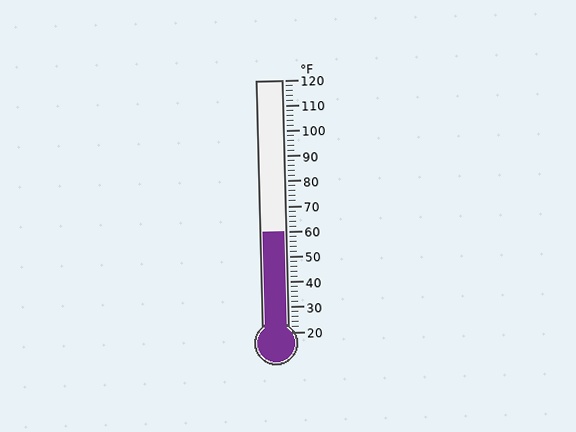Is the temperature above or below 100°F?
The temperature is below 100°F.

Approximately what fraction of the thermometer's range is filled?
The thermometer is filled to approximately 40% of its range.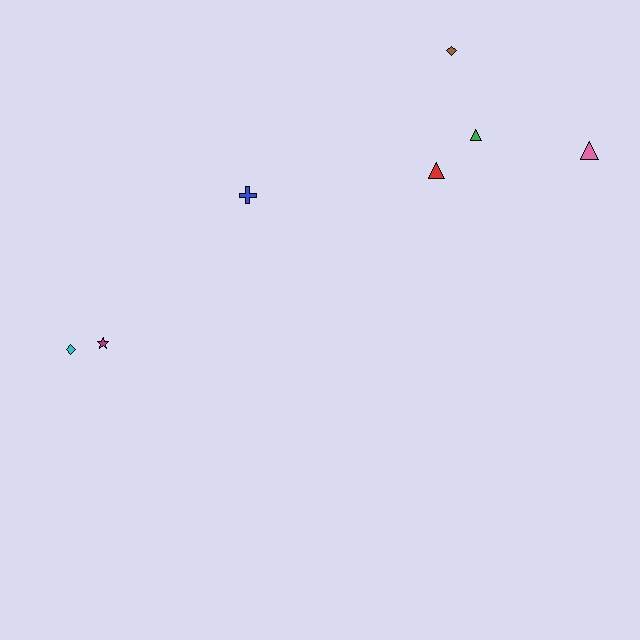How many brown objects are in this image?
There is 1 brown object.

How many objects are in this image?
There are 7 objects.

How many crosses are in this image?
There is 1 cross.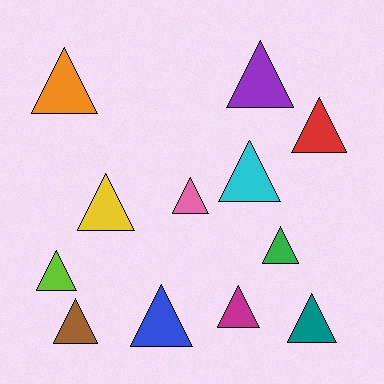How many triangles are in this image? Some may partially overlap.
There are 12 triangles.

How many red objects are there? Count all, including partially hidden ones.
There is 1 red object.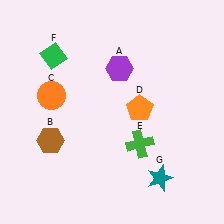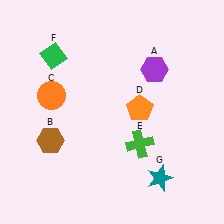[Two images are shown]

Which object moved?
The purple hexagon (A) moved right.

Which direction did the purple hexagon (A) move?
The purple hexagon (A) moved right.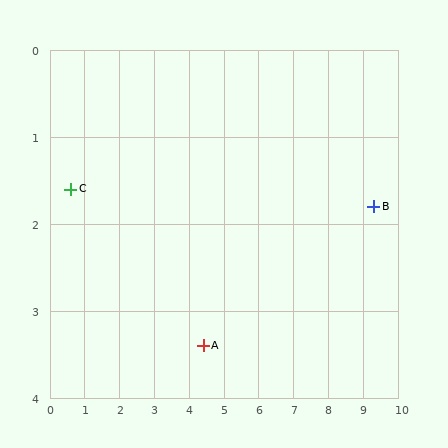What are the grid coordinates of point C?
Point C is at approximately (0.6, 1.6).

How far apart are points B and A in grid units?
Points B and A are about 5.2 grid units apart.